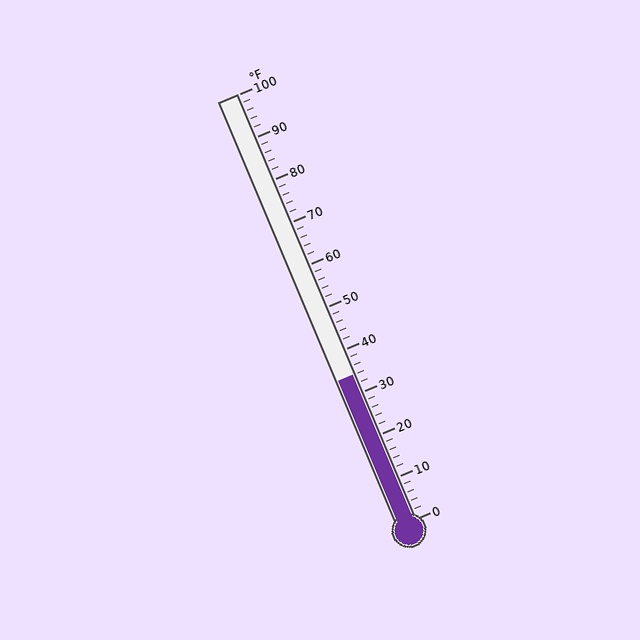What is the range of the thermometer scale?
The thermometer scale ranges from 0°F to 100°F.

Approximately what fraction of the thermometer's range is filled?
The thermometer is filled to approximately 35% of its range.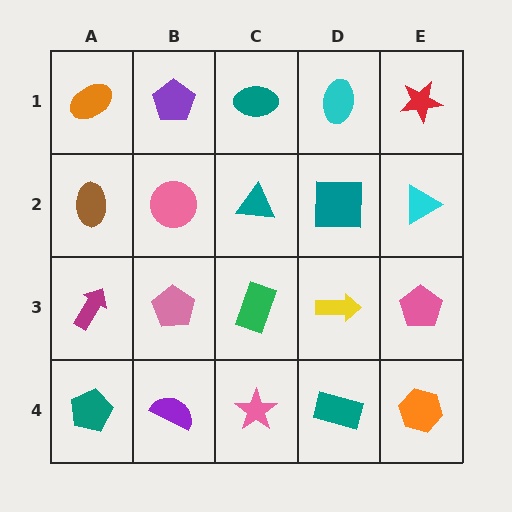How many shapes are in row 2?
5 shapes.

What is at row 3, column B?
A pink pentagon.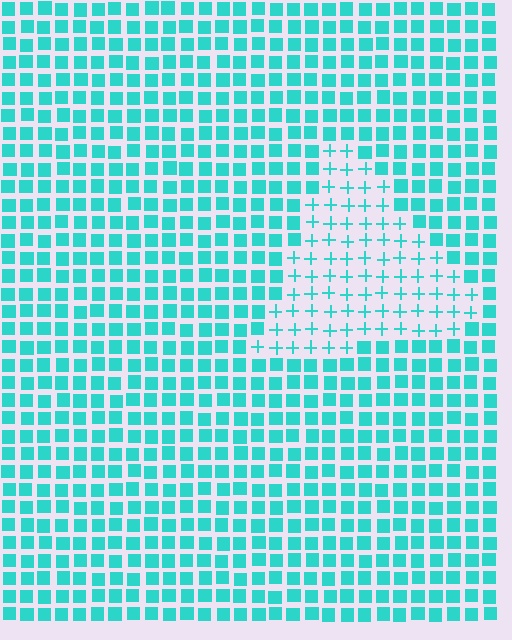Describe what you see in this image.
The image is filled with small cyan elements arranged in a uniform grid. A triangle-shaped region contains plus signs, while the surrounding area contains squares. The boundary is defined purely by the change in element shape.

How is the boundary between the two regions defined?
The boundary is defined by a change in element shape: plus signs inside vs. squares outside. All elements share the same color and spacing.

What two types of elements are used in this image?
The image uses plus signs inside the triangle region and squares outside it.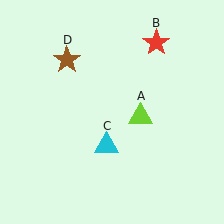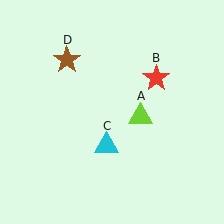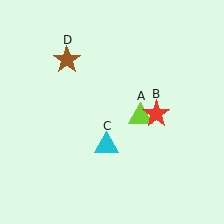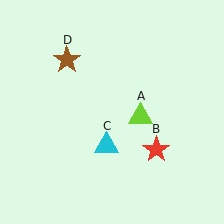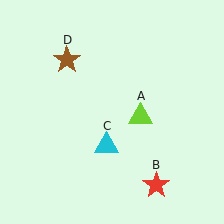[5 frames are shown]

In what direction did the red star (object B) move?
The red star (object B) moved down.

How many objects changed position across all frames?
1 object changed position: red star (object B).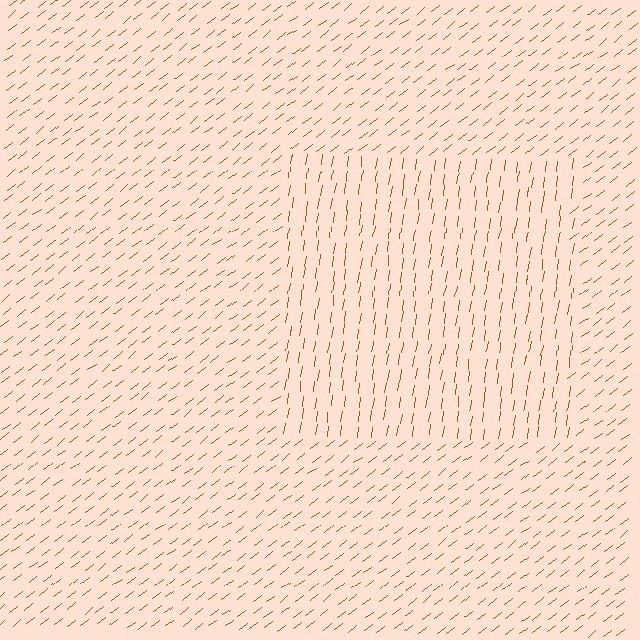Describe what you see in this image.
The image is filled with small brown line segments. A rectangle region in the image has lines oriented differently from the surrounding lines, creating a visible texture boundary.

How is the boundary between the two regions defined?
The boundary is defined purely by a change in line orientation (approximately 45 degrees difference). All lines are the same color and thickness.